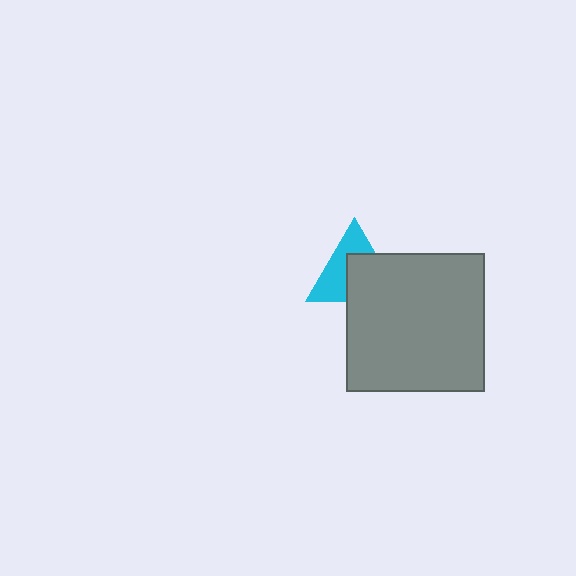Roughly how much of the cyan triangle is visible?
About half of it is visible (roughly 49%).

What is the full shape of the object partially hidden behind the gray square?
The partially hidden object is a cyan triangle.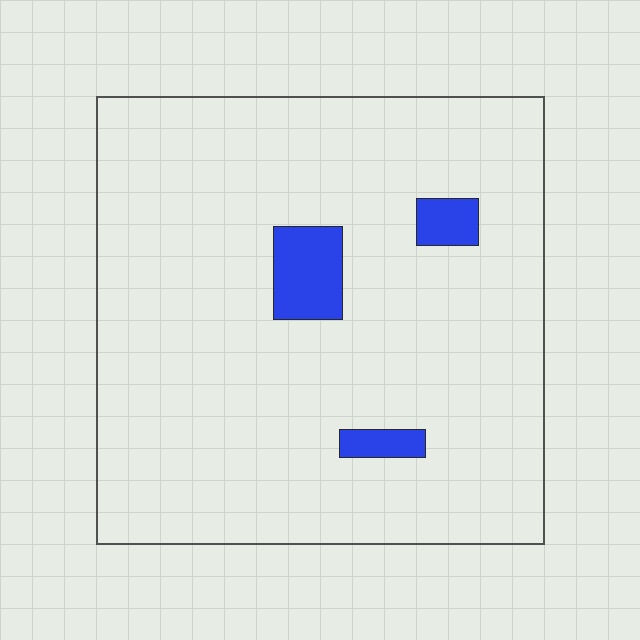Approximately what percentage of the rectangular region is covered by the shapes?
Approximately 5%.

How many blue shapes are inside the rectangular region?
3.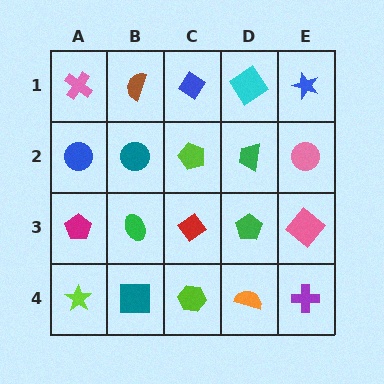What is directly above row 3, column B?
A teal circle.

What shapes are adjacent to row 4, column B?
A green ellipse (row 3, column B), a lime star (row 4, column A), a lime hexagon (row 4, column C).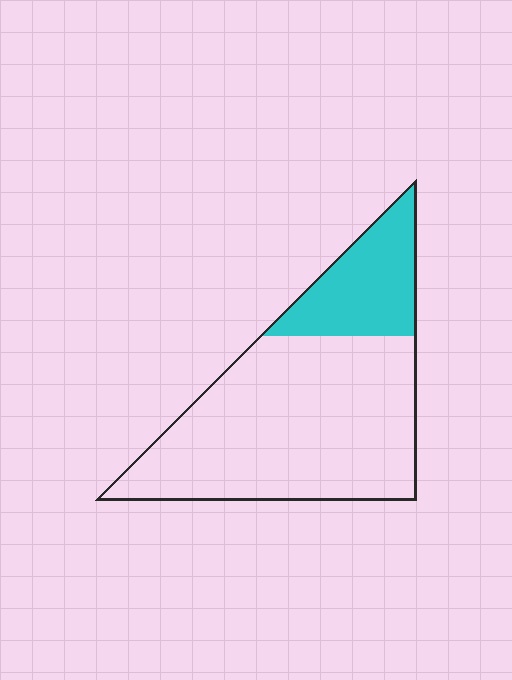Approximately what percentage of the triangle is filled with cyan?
Approximately 25%.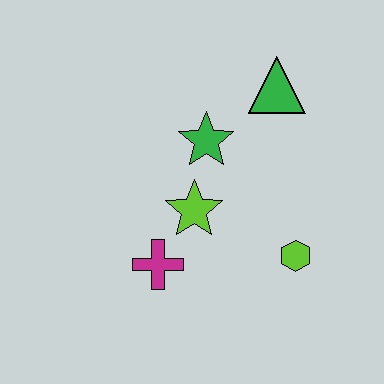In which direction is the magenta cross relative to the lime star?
The magenta cross is below the lime star.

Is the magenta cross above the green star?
No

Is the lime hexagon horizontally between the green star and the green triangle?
No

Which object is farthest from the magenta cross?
The green triangle is farthest from the magenta cross.